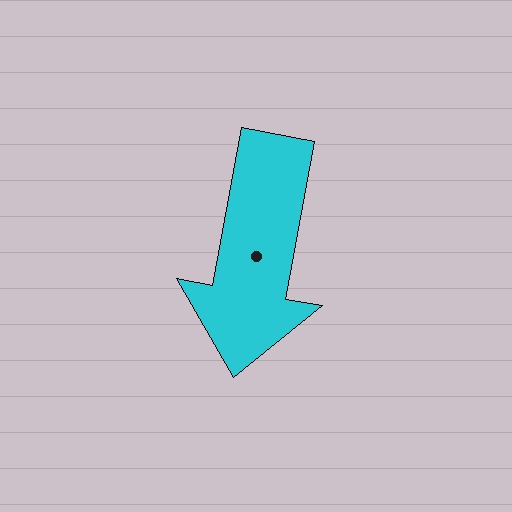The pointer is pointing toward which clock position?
Roughly 6 o'clock.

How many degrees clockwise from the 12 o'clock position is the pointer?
Approximately 190 degrees.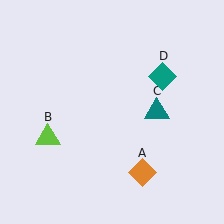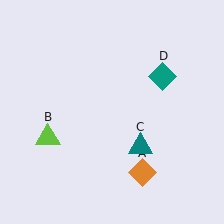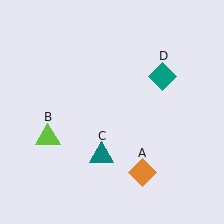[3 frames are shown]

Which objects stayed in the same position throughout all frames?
Orange diamond (object A) and lime triangle (object B) and teal diamond (object D) remained stationary.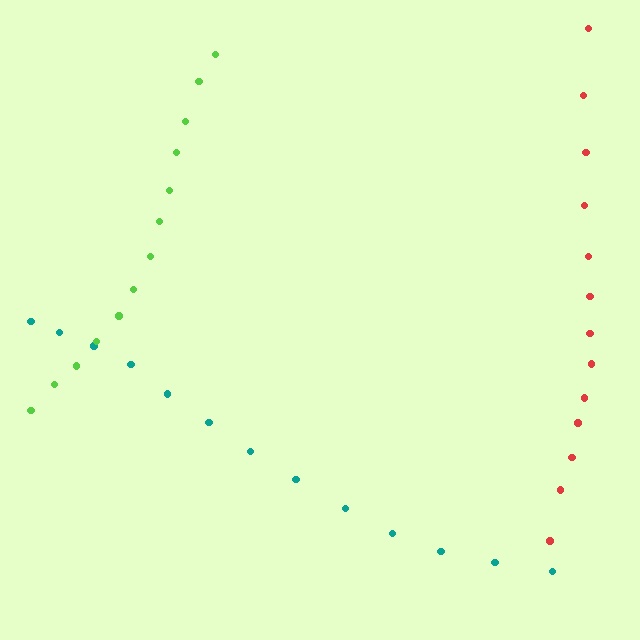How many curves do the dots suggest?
There are 3 distinct paths.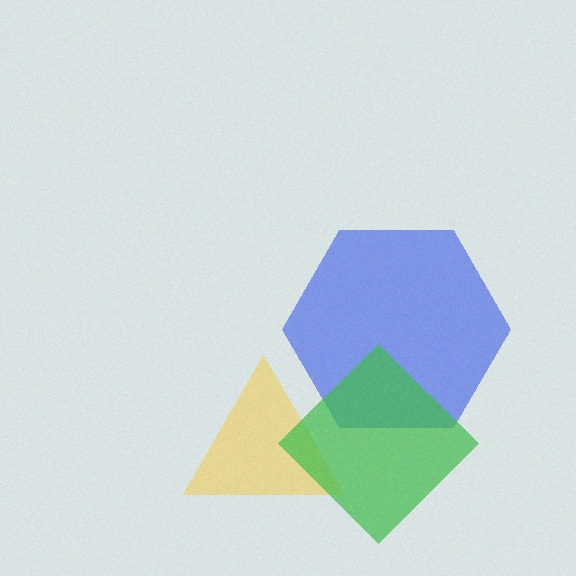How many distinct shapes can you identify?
There are 3 distinct shapes: a blue hexagon, a yellow triangle, a green diamond.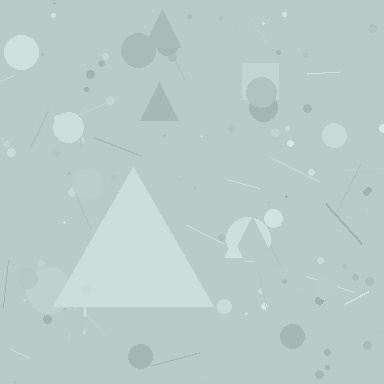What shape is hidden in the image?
A triangle is hidden in the image.